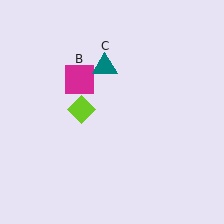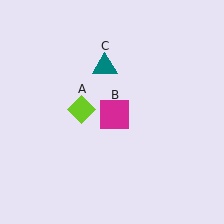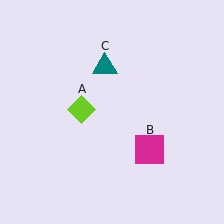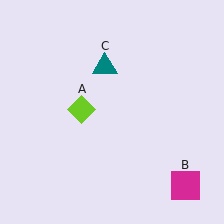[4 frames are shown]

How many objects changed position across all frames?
1 object changed position: magenta square (object B).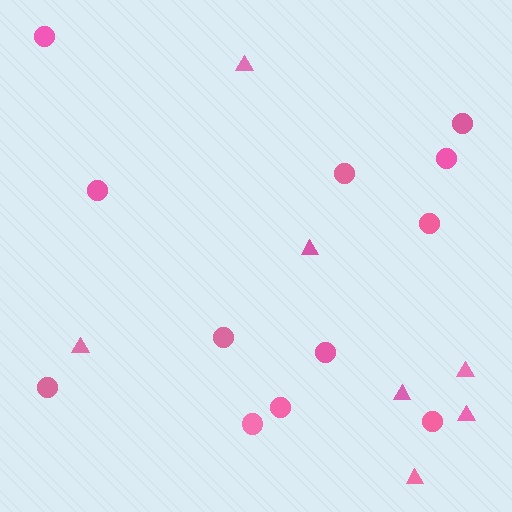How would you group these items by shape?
There are 2 groups: one group of circles (12) and one group of triangles (7).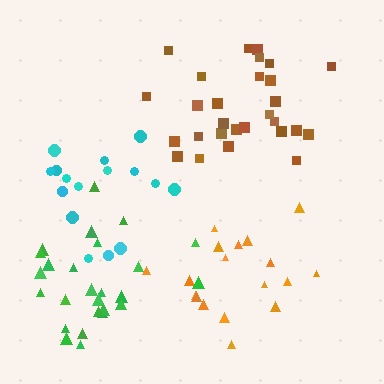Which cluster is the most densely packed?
Brown.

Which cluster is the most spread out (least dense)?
Cyan.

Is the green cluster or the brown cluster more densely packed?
Brown.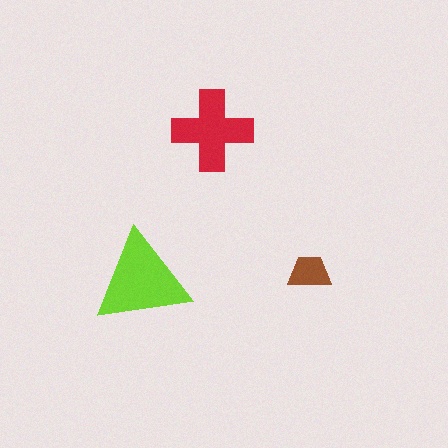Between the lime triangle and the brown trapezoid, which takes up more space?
The lime triangle.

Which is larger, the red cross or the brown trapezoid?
The red cross.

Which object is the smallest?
The brown trapezoid.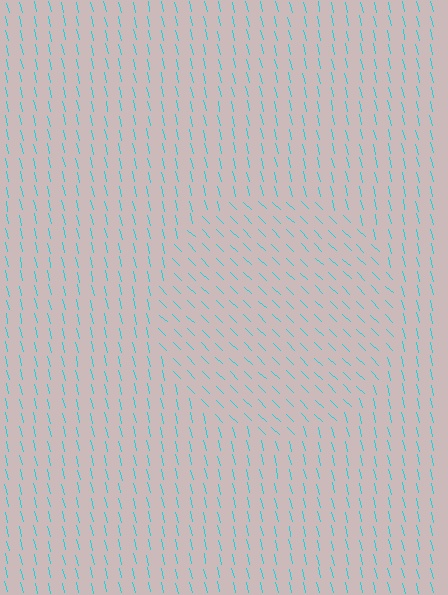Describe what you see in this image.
The image is filled with small cyan line segments. A circle region in the image has lines oriented differently from the surrounding lines, creating a visible texture boundary.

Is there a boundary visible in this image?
Yes, there is a texture boundary formed by a change in line orientation.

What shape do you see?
I see a circle.